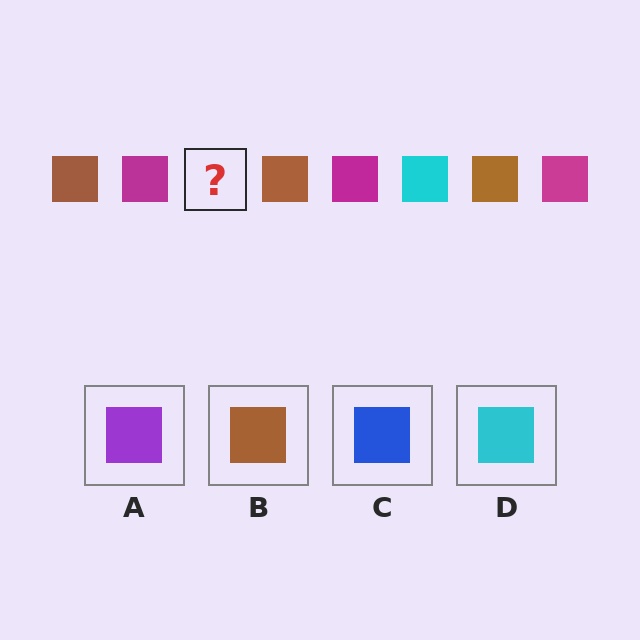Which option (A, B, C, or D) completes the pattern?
D.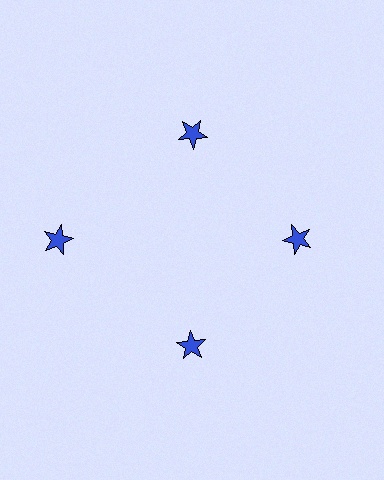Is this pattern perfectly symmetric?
No. The 4 blue stars are arranged in a ring, but one element near the 9 o'clock position is pushed outward from the center, breaking the 4-fold rotational symmetry.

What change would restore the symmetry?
The symmetry would be restored by moving it inward, back onto the ring so that all 4 stars sit at equal angles and equal distance from the center.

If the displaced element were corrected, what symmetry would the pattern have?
It would have 4-fold rotational symmetry — the pattern would map onto itself every 90 degrees.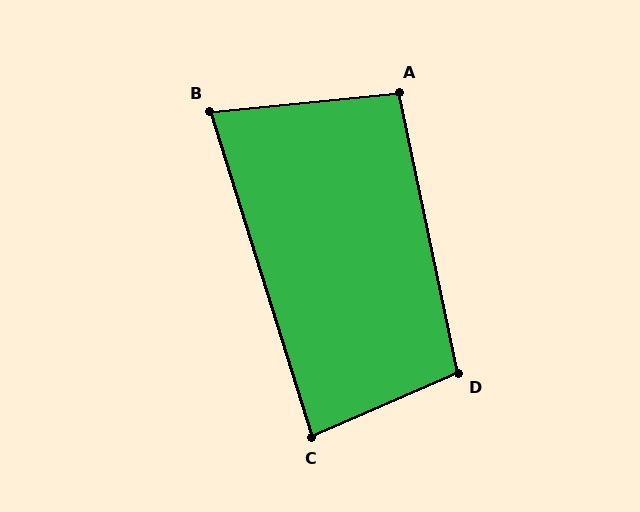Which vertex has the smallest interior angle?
B, at approximately 78 degrees.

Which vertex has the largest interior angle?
D, at approximately 102 degrees.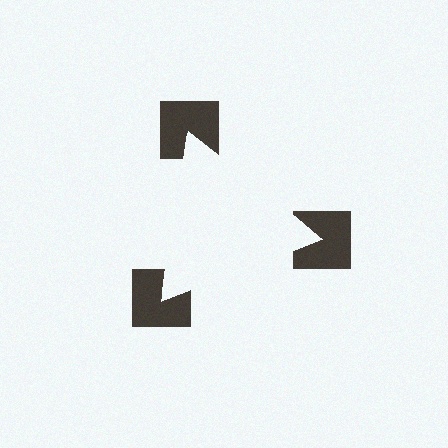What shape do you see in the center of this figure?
An illusory triangle — its edges are inferred from the aligned wedge cuts in the notched squares, not physically drawn.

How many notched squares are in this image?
There are 3 — one at each vertex of the illusory triangle.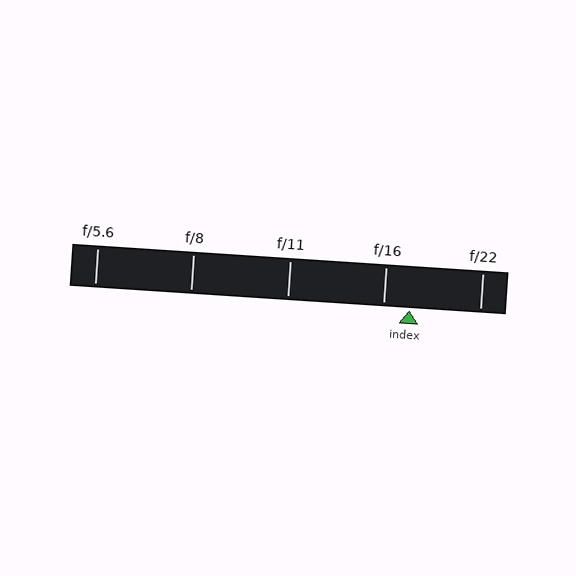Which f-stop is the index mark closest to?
The index mark is closest to f/16.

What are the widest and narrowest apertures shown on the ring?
The widest aperture shown is f/5.6 and the narrowest is f/22.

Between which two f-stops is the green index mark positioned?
The index mark is between f/16 and f/22.